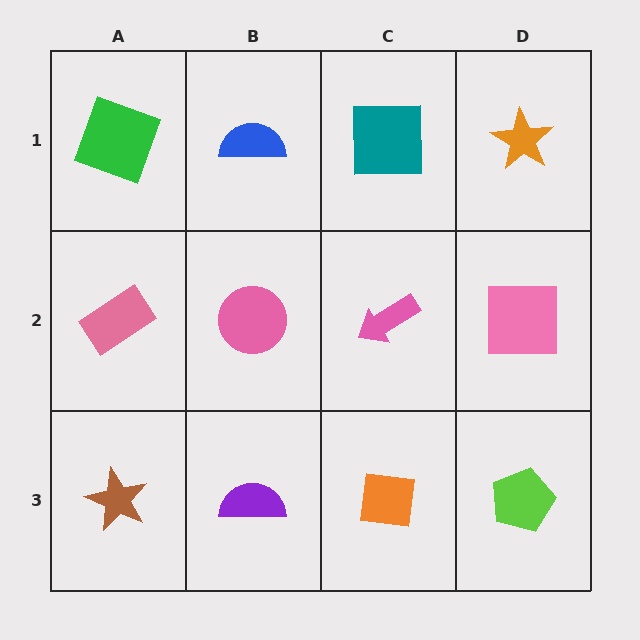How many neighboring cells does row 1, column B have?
3.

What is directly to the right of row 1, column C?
An orange star.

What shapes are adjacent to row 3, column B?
A pink circle (row 2, column B), a brown star (row 3, column A), an orange square (row 3, column C).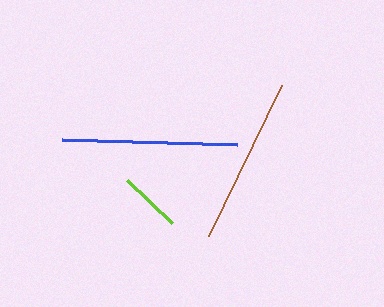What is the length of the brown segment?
The brown segment is approximately 168 pixels long.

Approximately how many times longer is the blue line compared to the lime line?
The blue line is approximately 2.8 times the length of the lime line.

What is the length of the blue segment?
The blue segment is approximately 175 pixels long.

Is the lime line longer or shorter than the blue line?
The blue line is longer than the lime line.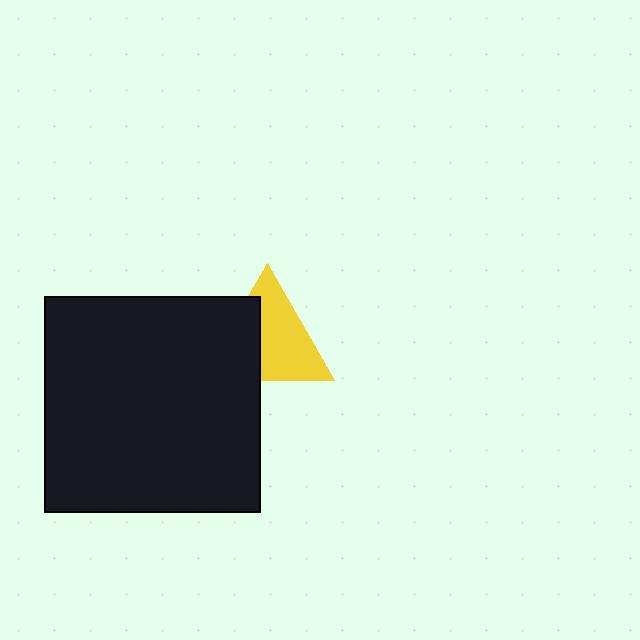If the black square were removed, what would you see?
You would see the complete yellow triangle.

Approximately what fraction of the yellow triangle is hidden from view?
Roughly 40% of the yellow triangle is hidden behind the black square.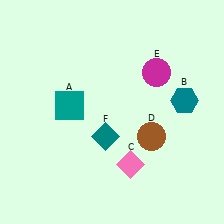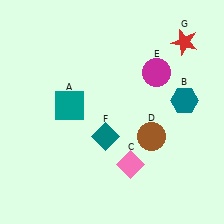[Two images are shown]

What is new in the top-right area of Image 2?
A red star (G) was added in the top-right area of Image 2.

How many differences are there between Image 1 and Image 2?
There is 1 difference between the two images.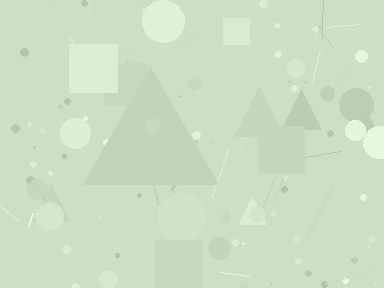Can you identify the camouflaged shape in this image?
The camouflaged shape is a triangle.